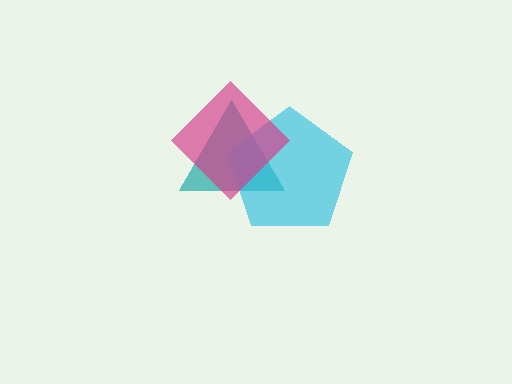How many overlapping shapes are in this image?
There are 3 overlapping shapes in the image.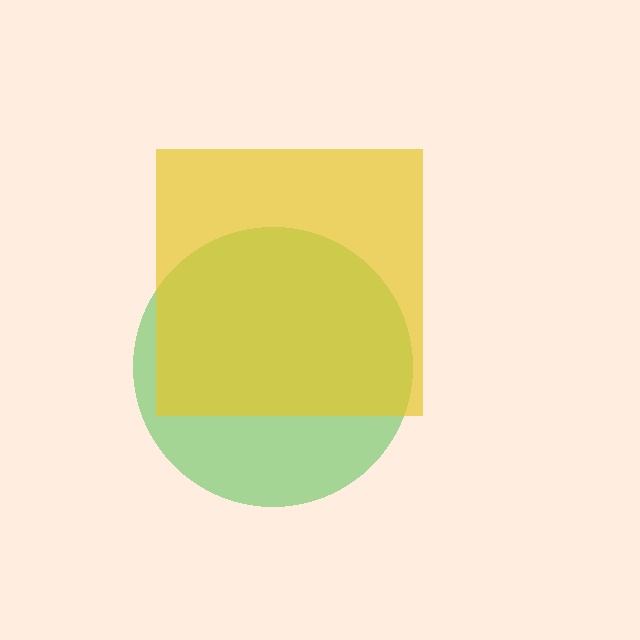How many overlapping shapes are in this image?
There are 2 overlapping shapes in the image.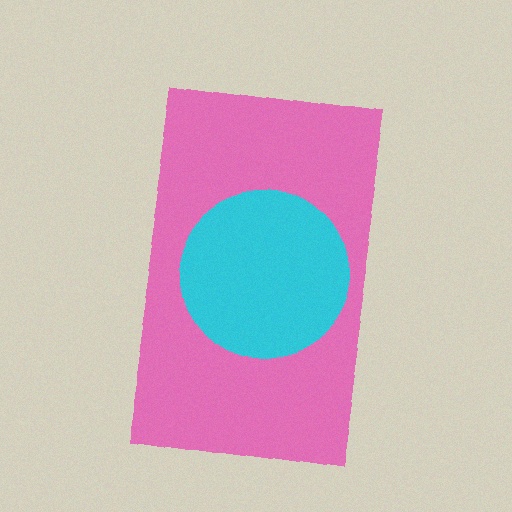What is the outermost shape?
The pink rectangle.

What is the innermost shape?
The cyan circle.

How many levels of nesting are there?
2.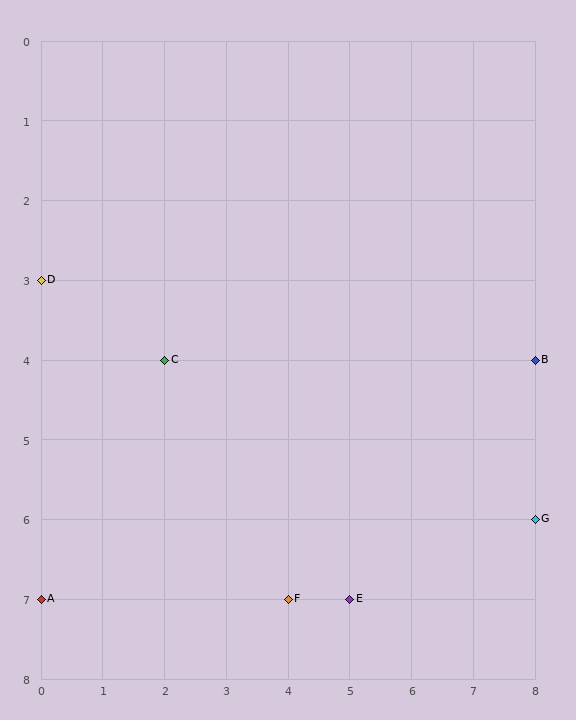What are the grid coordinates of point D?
Point D is at grid coordinates (0, 3).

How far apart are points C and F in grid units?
Points C and F are 2 columns and 3 rows apart (about 3.6 grid units diagonally).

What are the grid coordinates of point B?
Point B is at grid coordinates (8, 4).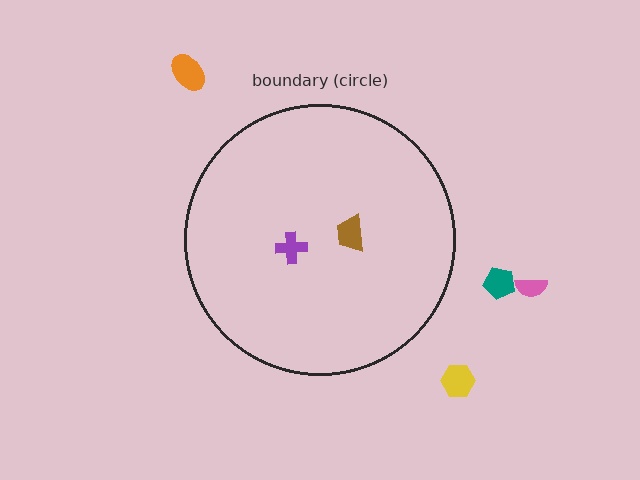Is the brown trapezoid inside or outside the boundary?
Inside.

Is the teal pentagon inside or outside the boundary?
Outside.